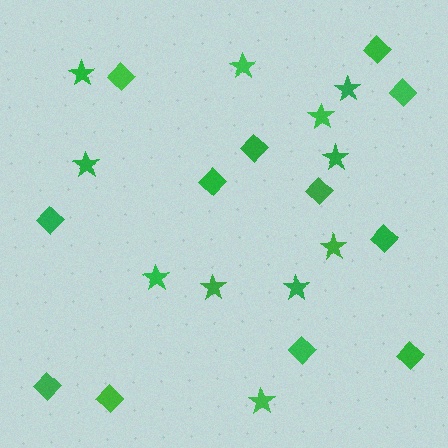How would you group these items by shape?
There are 2 groups: one group of stars (11) and one group of diamonds (12).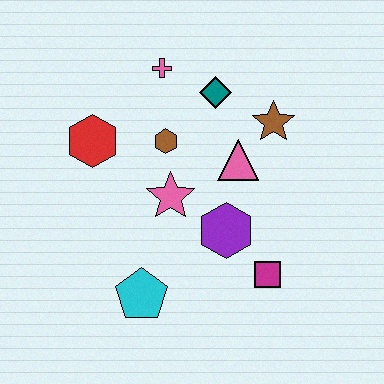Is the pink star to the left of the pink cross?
No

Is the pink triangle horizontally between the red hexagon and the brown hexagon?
No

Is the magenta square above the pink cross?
No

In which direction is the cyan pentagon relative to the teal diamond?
The cyan pentagon is below the teal diamond.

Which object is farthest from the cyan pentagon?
The pink cross is farthest from the cyan pentagon.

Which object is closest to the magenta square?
The purple hexagon is closest to the magenta square.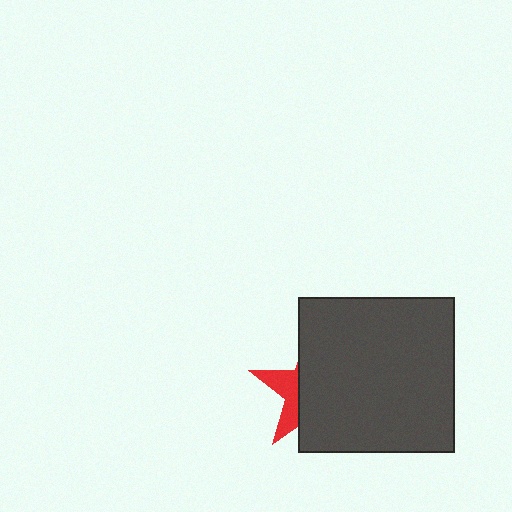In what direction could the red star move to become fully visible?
The red star could move left. That would shift it out from behind the dark gray square entirely.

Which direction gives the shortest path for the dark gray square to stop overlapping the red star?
Moving right gives the shortest separation.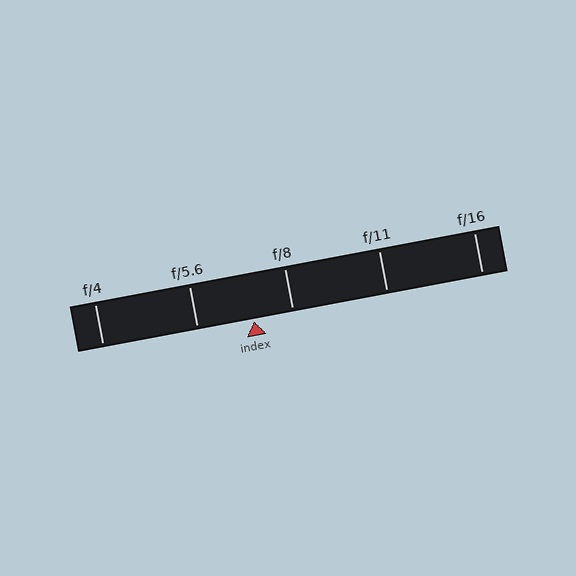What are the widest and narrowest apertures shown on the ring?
The widest aperture shown is f/4 and the narrowest is f/16.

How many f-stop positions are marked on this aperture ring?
There are 5 f-stop positions marked.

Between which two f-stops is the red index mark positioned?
The index mark is between f/5.6 and f/8.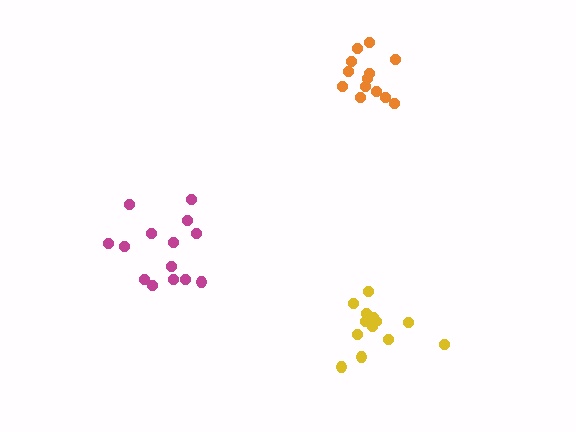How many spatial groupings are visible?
There are 3 spatial groupings.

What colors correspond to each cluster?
The clusters are colored: magenta, yellow, orange.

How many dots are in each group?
Group 1: 14 dots, Group 2: 14 dots, Group 3: 13 dots (41 total).